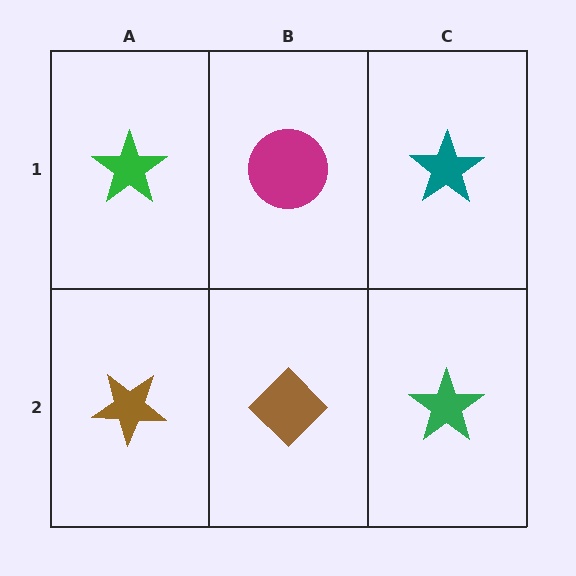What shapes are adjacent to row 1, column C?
A green star (row 2, column C), a magenta circle (row 1, column B).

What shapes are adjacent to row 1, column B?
A brown diamond (row 2, column B), a green star (row 1, column A), a teal star (row 1, column C).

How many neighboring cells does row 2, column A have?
2.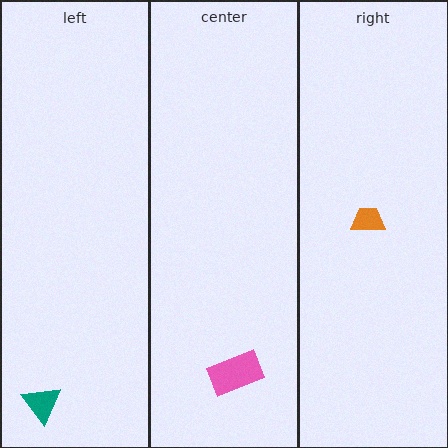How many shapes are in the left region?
1.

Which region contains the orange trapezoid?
The right region.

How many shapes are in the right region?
1.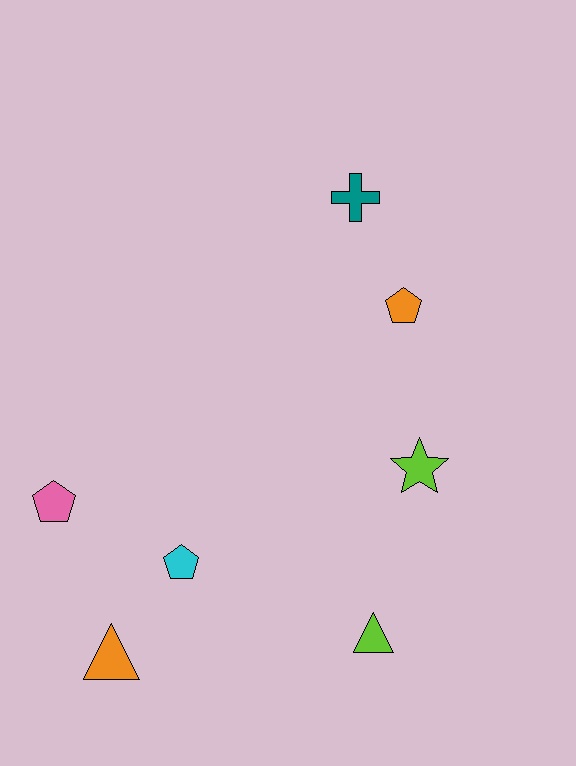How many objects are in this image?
There are 7 objects.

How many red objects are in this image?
There are no red objects.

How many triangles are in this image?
There are 2 triangles.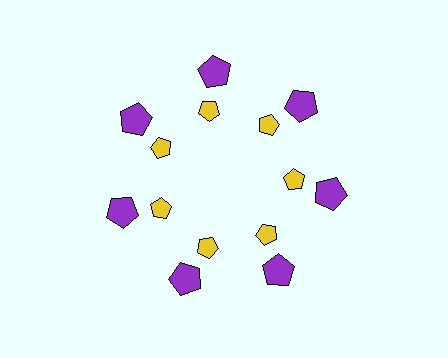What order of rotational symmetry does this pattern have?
This pattern has 7-fold rotational symmetry.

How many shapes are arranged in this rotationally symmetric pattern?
There are 14 shapes, arranged in 7 groups of 2.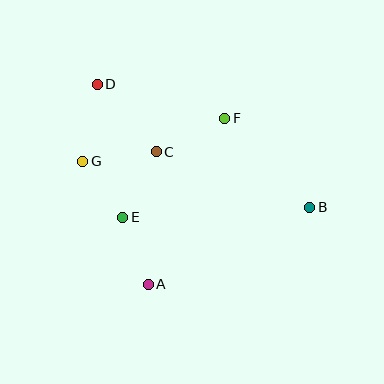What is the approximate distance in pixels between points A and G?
The distance between A and G is approximately 139 pixels.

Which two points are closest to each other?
Points E and G are closest to each other.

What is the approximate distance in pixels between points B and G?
The distance between B and G is approximately 231 pixels.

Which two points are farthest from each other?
Points B and D are farthest from each other.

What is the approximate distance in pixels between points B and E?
The distance between B and E is approximately 187 pixels.